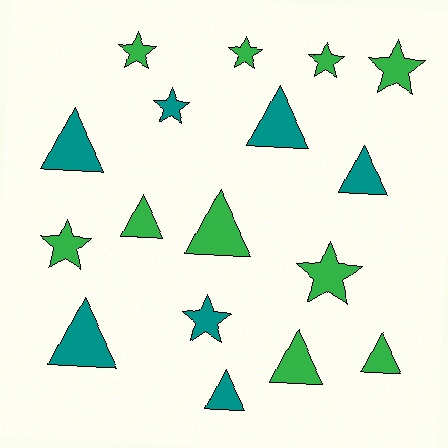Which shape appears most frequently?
Triangle, with 9 objects.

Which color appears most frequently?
Green, with 10 objects.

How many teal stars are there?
There are 2 teal stars.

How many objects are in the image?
There are 17 objects.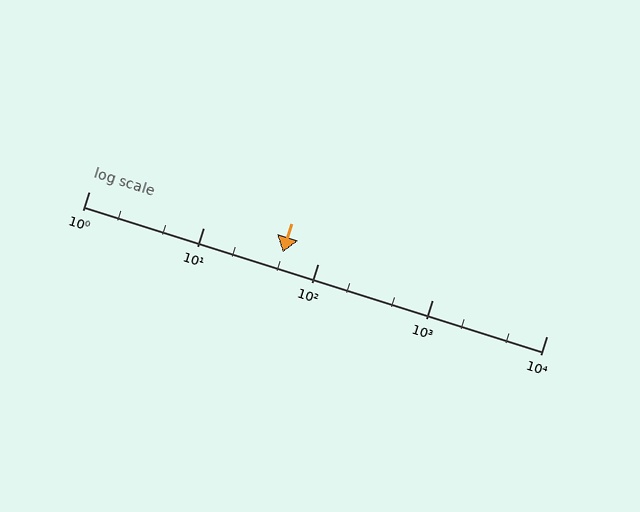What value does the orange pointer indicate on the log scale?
The pointer indicates approximately 50.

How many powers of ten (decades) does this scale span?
The scale spans 4 decades, from 1 to 10000.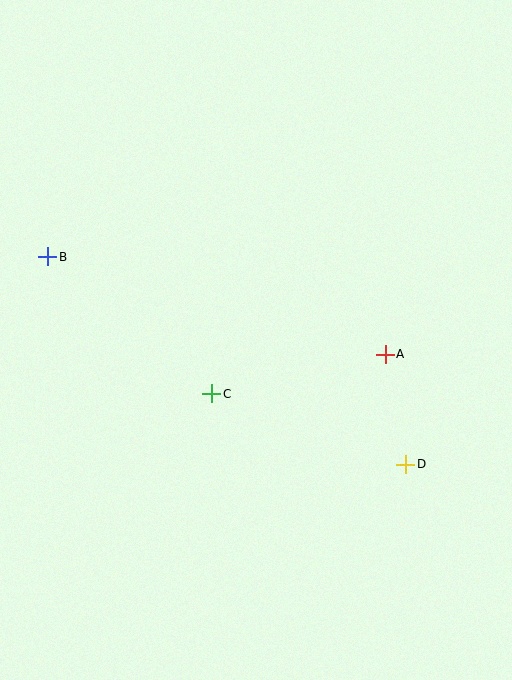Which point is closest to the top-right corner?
Point A is closest to the top-right corner.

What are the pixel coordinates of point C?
Point C is at (212, 394).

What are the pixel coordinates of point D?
Point D is at (406, 464).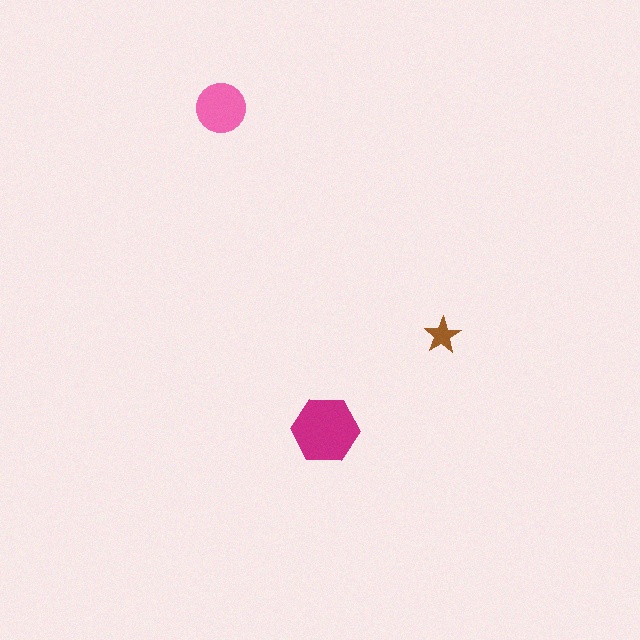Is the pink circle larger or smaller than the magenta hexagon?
Smaller.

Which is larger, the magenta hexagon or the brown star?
The magenta hexagon.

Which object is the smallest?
The brown star.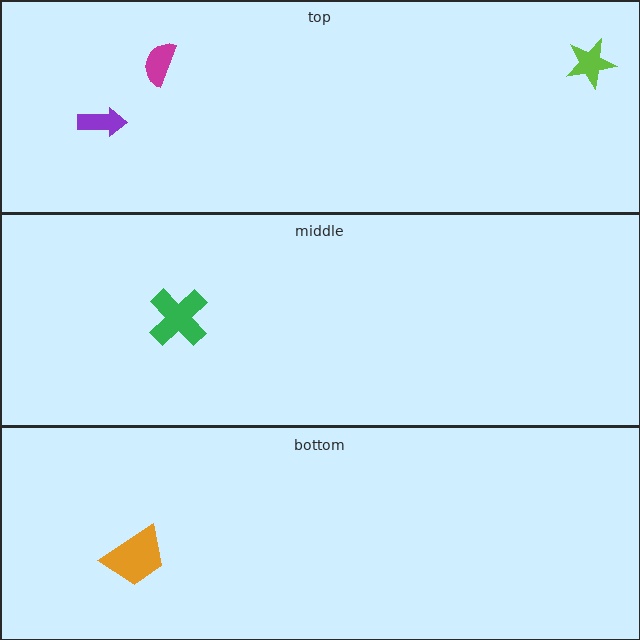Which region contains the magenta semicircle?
The top region.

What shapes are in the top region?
The purple arrow, the lime star, the magenta semicircle.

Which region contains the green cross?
The middle region.